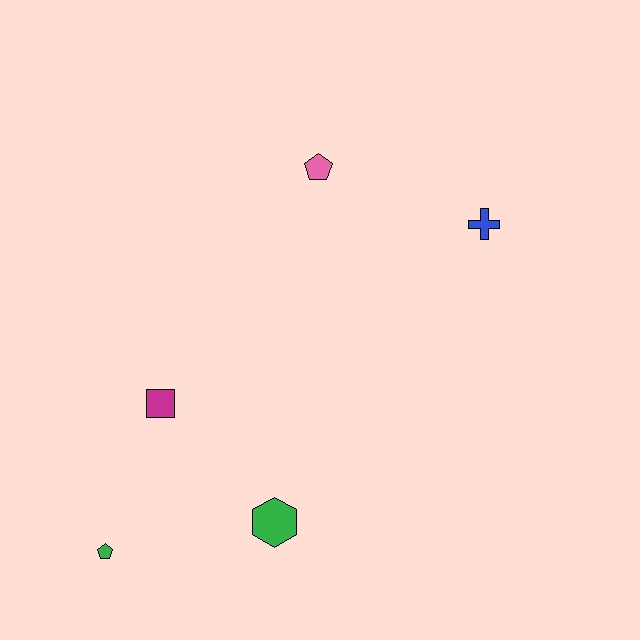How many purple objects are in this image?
There are no purple objects.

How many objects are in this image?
There are 5 objects.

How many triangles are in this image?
There are no triangles.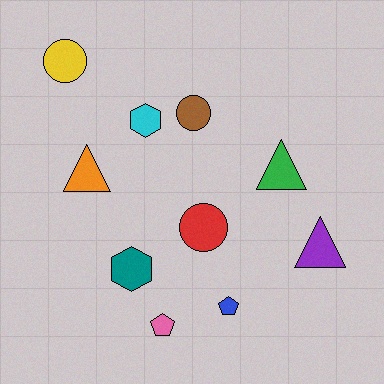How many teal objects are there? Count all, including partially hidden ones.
There is 1 teal object.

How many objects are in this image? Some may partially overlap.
There are 10 objects.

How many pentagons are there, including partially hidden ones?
There are 2 pentagons.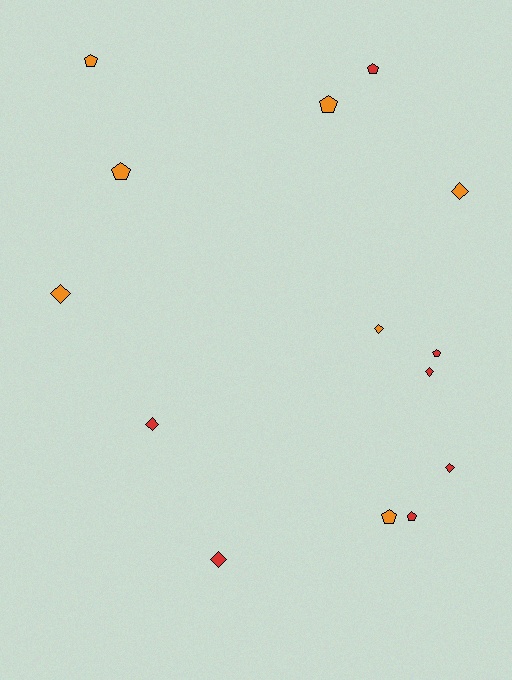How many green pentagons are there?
There are no green pentagons.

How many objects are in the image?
There are 14 objects.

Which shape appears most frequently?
Pentagon, with 7 objects.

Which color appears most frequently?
Red, with 7 objects.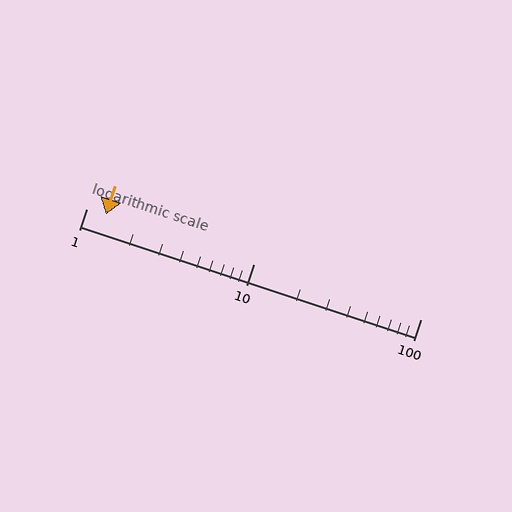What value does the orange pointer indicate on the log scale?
The pointer indicates approximately 1.3.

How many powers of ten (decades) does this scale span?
The scale spans 2 decades, from 1 to 100.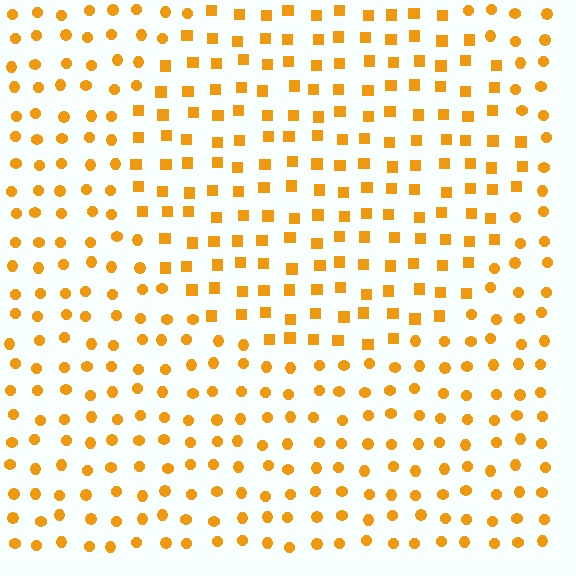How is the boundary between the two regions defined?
The boundary is defined by a change in element shape: squares inside vs. circles outside. All elements share the same color and spacing.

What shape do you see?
I see a circle.